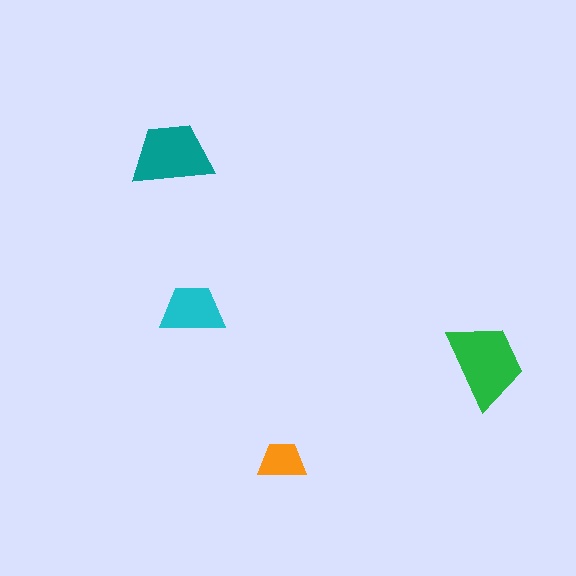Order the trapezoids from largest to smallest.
the green one, the teal one, the cyan one, the orange one.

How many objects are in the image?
There are 4 objects in the image.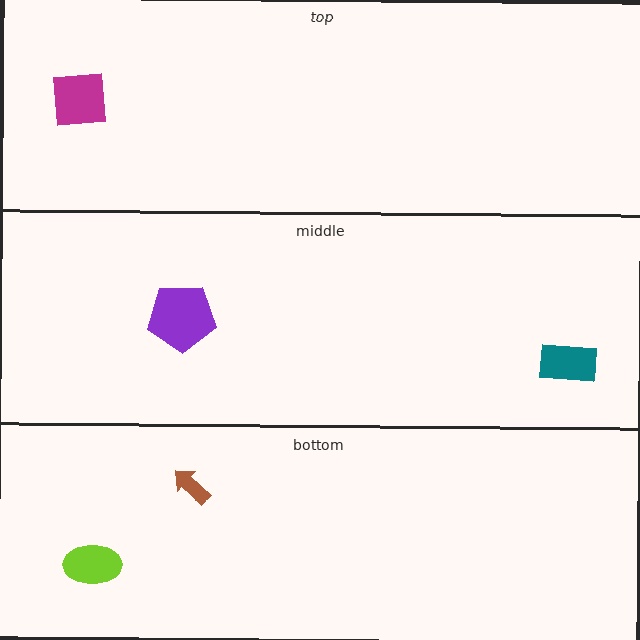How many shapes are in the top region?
1.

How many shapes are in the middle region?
2.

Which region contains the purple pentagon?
The middle region.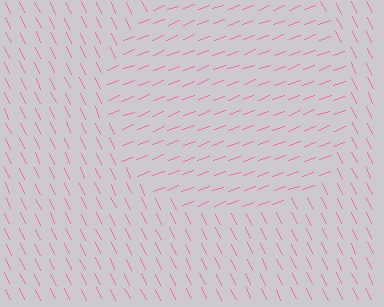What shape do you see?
I see a circle.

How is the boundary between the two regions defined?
The boundary is defined purely by a change in line orientation (approximately 85 degrees difference). All lines are the same color and thickness.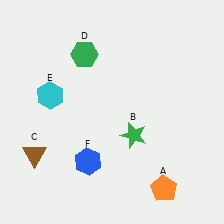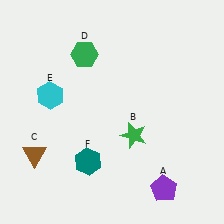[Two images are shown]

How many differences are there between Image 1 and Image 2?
There are 2 differences between the two images.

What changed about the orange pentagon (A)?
In Image 1, A is orange. In Image 2, it changed to purple.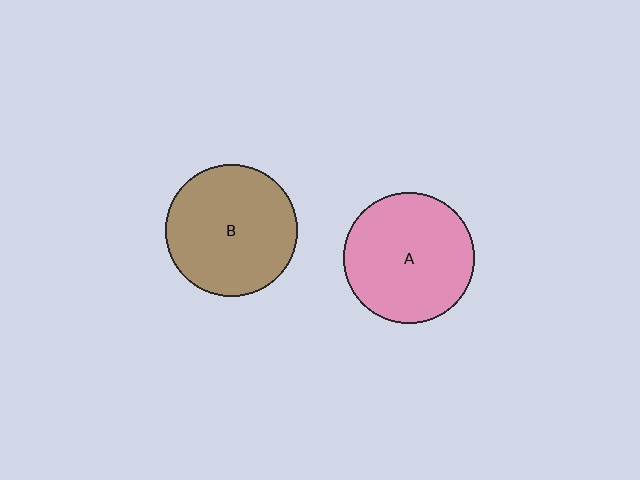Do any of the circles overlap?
No, none of the circles overlap.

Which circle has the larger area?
Circle B (brown).